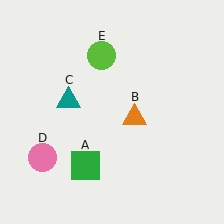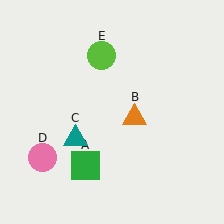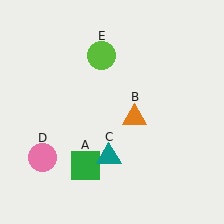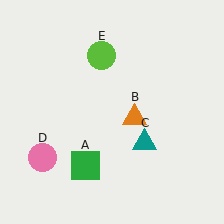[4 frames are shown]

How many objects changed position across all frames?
1 object changed position: teal triangle (object C).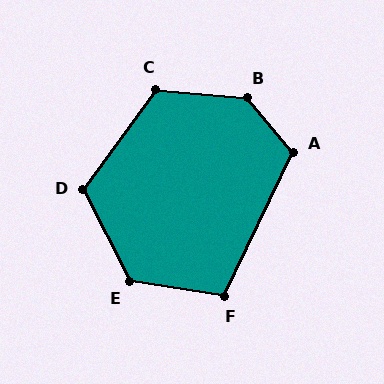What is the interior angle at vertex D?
Approximately 117 degrees (obtuse).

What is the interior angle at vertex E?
Approximately 126 degrees (obtuse).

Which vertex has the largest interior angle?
B, at approximately 136 degrees.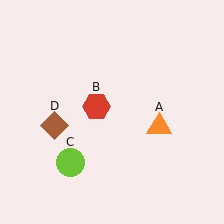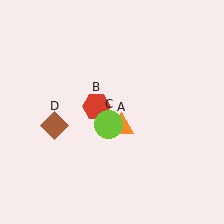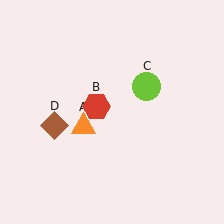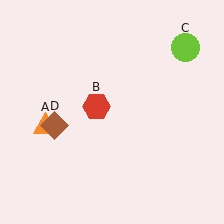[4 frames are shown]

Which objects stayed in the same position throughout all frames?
Red hexagon (object B) and brown diamond (object D) remained stationary.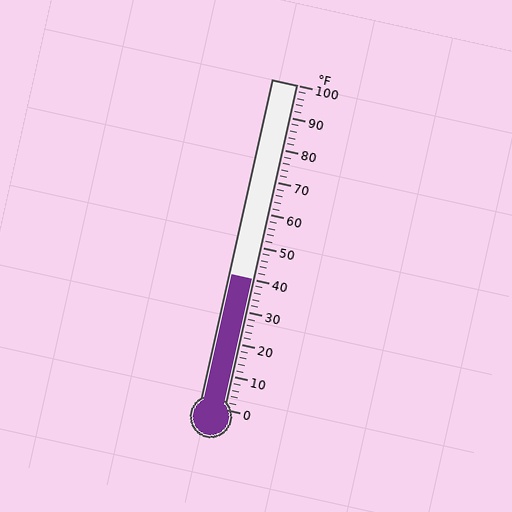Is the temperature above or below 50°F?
The temperature is below 50°F.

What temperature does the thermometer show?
The thermometer shows approximately 40°F.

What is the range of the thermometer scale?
The thermometer scale ranges from 0°F to 100°F.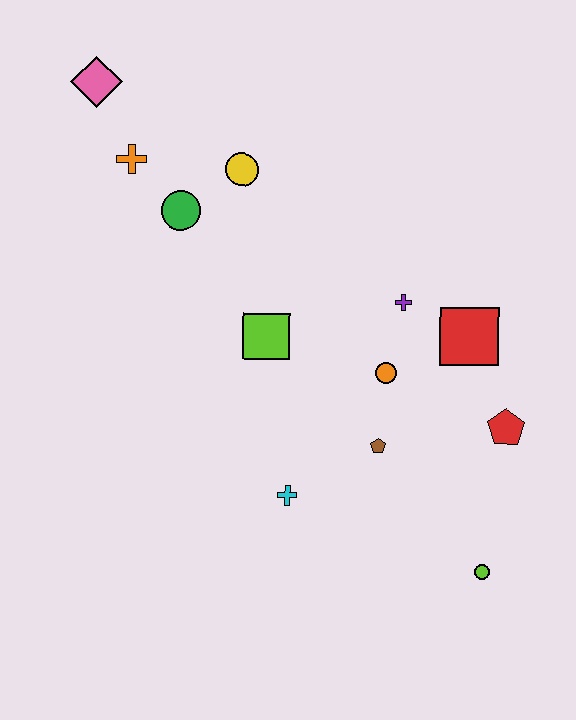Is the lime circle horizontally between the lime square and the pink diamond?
No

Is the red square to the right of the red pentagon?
No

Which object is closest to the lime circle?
The red pentagon is closest to the lime circle.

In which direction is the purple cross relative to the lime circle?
The purple cross is above the lime circle.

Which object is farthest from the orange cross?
The lime circle is farthest from the orange cross.